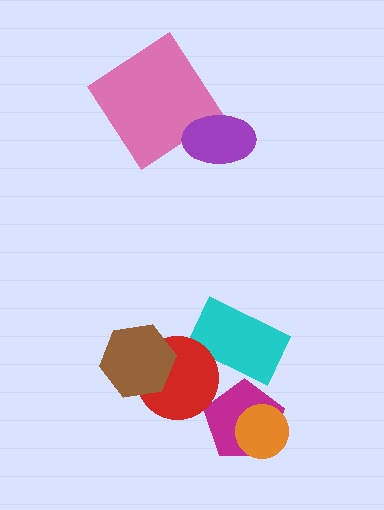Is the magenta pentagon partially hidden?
Yes, it is partially covered by another shape.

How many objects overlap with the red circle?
2 objects overlap with the red circle.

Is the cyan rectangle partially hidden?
Yes, it is partially covered by another shape.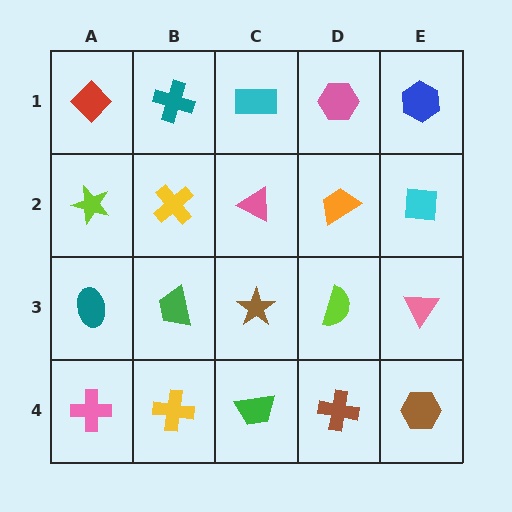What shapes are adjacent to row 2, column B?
A teal cross (row 1, column B), a green trapezoid (row 3, column B), a lime star (row 2, column A), a pink triangle (row 2, column C).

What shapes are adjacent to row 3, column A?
A lime star (row 2, column A), a pink cross (row 4, column A), a green trapezoid (row 3, column B).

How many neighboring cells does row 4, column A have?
2.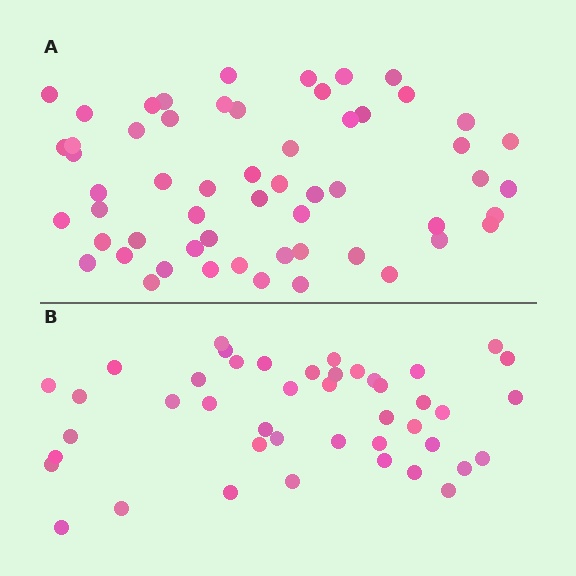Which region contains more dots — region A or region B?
Region A (the top region) has more dots.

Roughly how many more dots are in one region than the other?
Region A has approximately 15 more dots than region B.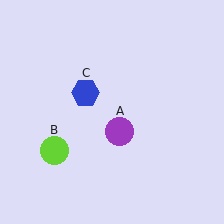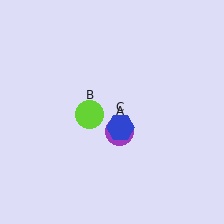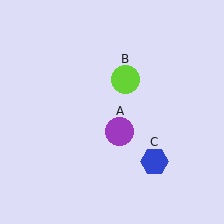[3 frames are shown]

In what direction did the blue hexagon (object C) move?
The blue hexagon (object C) moved down and to the right.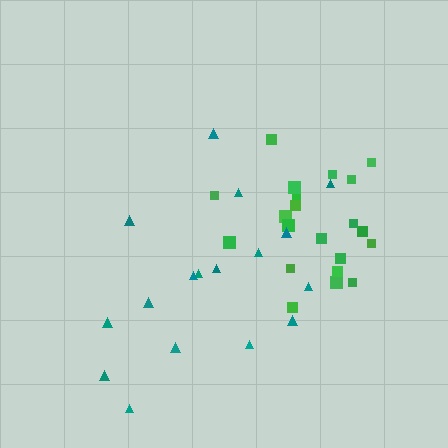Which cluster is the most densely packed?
Green.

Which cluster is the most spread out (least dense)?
Teal.